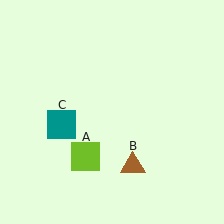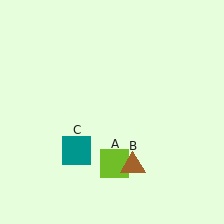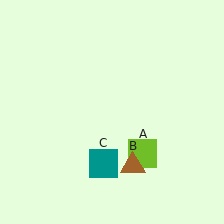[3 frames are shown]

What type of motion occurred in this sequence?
The lime square (object A), teal square (object C) rotated counterclockwise around the center of the scene.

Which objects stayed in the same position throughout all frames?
Brown triangle (object B) remained stationary.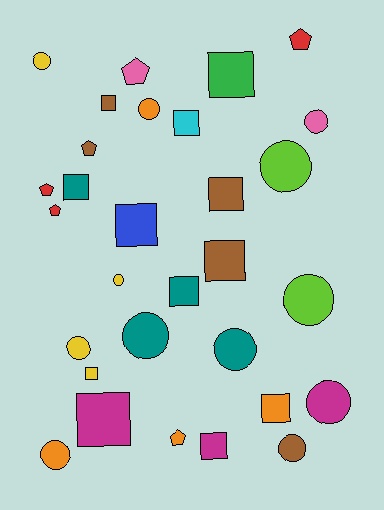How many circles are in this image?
There are 12 circles.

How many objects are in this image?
There are 30 objects.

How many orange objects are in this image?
There are 4 orange objects.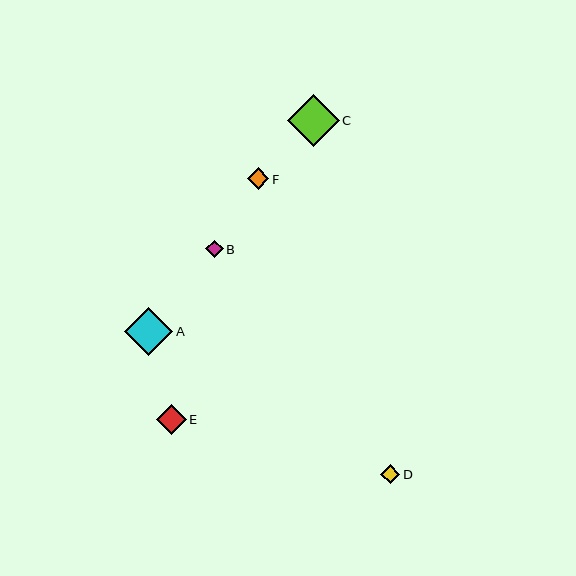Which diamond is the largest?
Diamond C is the largest with a size of approximately 52 pixels.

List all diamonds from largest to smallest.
From largest to smallest: C, A, E, F, D, B.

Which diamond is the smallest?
Diamond B is the smallest with a size of approximately 17 pixels.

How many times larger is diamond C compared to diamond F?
Diamond C is approximately 2.4 times the size of diamond F.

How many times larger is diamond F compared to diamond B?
Diamond F is approximately 1.2 times the size of diamond B.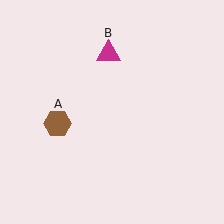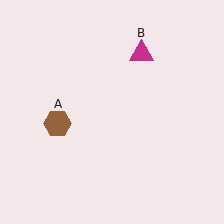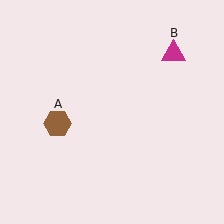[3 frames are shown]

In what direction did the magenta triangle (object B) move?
The magenta triangle (object B) moved right.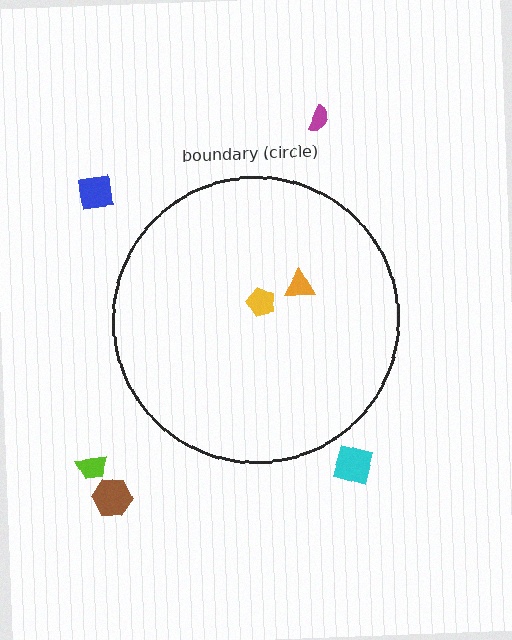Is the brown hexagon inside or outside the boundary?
Outside.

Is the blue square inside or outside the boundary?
Outside.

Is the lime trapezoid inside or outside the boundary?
Outside.